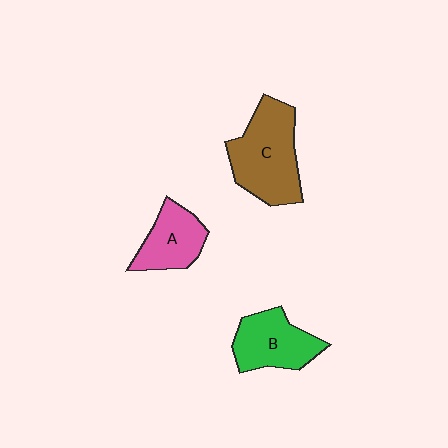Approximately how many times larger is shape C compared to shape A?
Approximately 1.6 times.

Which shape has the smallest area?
Shape A (pink).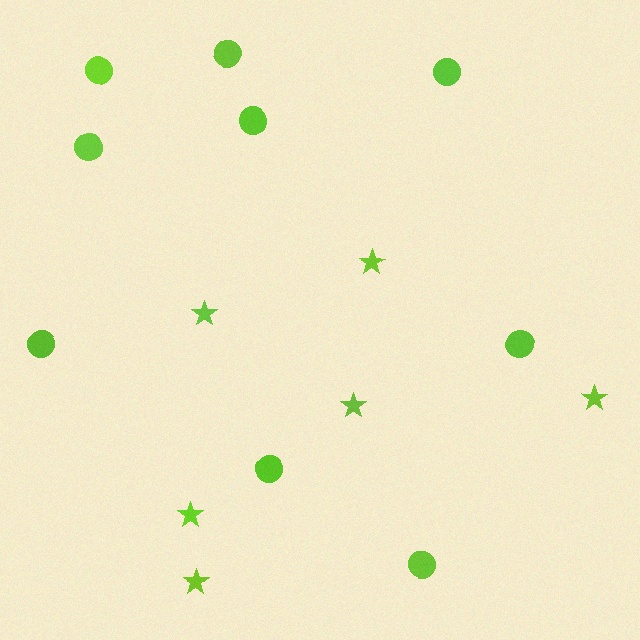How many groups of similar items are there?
There are 2 groups: one group of circles (9) and one group of stars (6).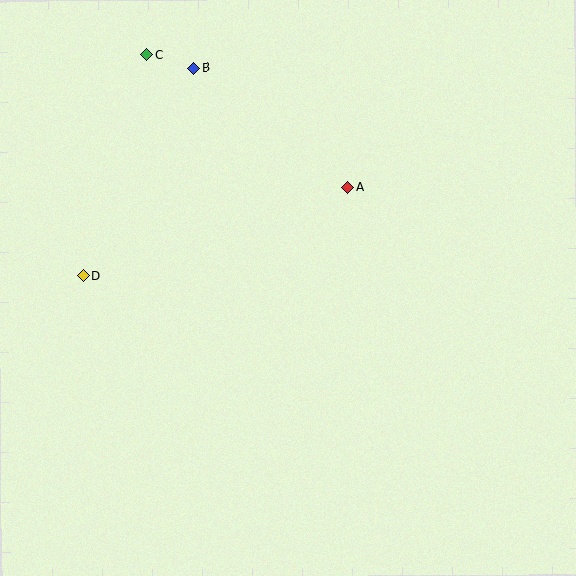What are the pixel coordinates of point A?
Point A is at (348, 187).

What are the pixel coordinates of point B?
Point B is at (193, 68).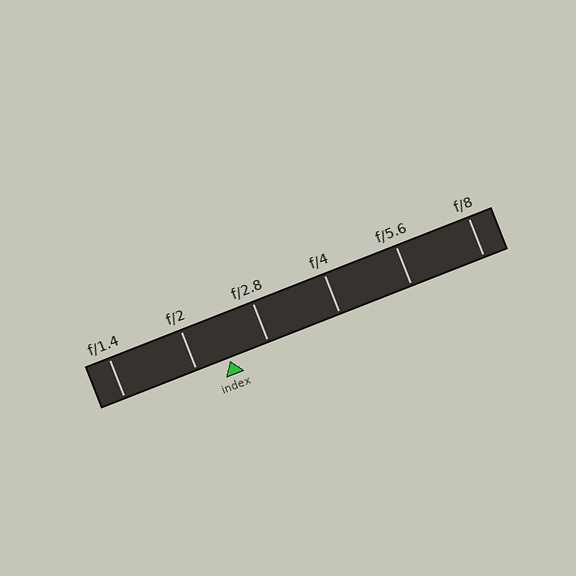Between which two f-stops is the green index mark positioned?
The index mark is between f/2 and f/2.8.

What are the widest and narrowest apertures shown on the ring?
The widest aperture shown is f/1.4 and the narrowest is f/8.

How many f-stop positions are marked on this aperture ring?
There are 6 f-stop positions marked.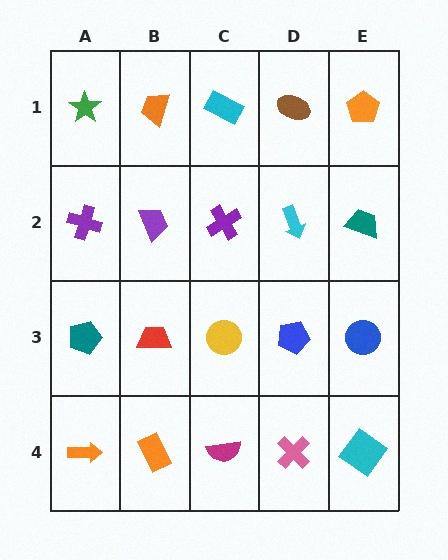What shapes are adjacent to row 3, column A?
A purple cross (row 2, column A), an orange arrow (row 4, column A), a red trapezoid (row 3, column B).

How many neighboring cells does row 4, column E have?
2.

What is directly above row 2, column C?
A cyan rectangle.